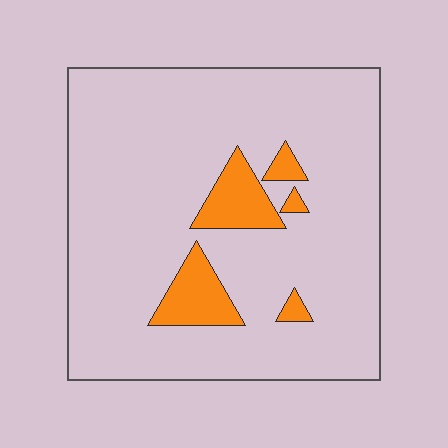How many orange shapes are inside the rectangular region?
5.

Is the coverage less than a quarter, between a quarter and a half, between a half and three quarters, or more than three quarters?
Less than a quarter.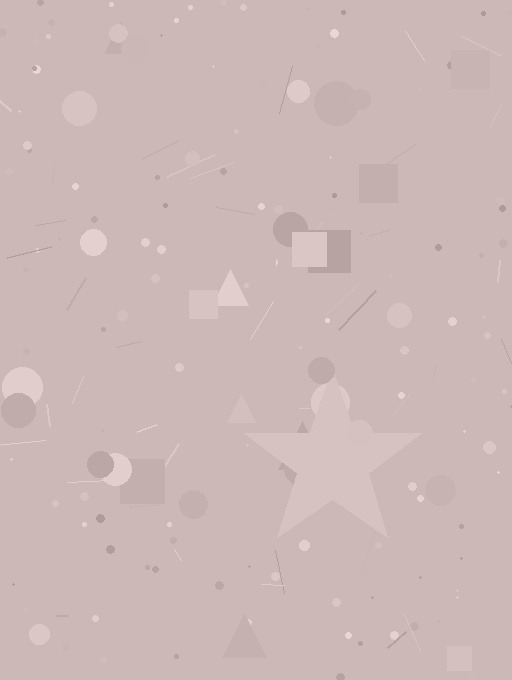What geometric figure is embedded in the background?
A star is embedded in the background.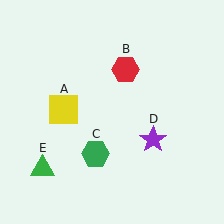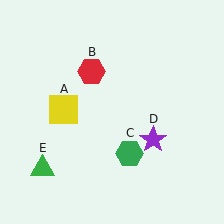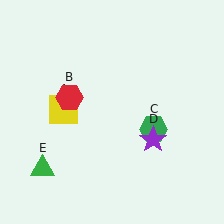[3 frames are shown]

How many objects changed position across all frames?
2 objects changed position: red hexagon (object B), green hexagon (object C).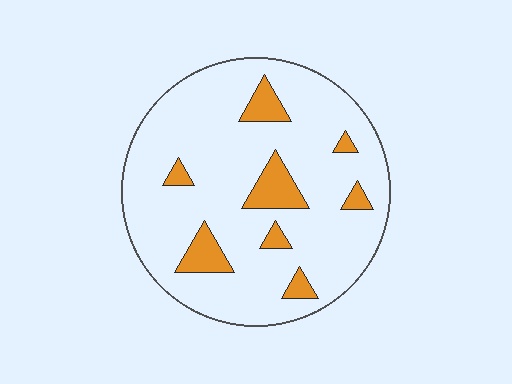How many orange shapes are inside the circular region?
8.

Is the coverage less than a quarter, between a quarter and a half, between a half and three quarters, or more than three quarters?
Less than a quarter.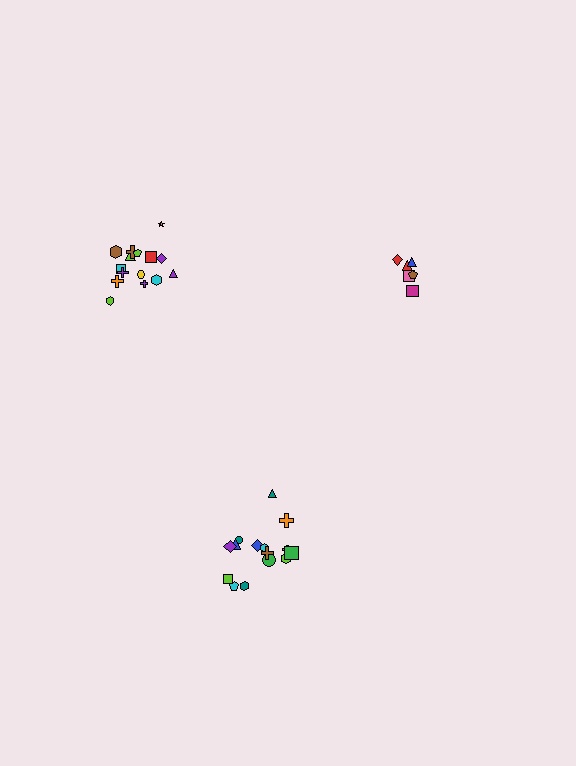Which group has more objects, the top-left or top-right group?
The top-left group.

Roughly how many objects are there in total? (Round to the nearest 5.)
Roughly 35 objects in total.